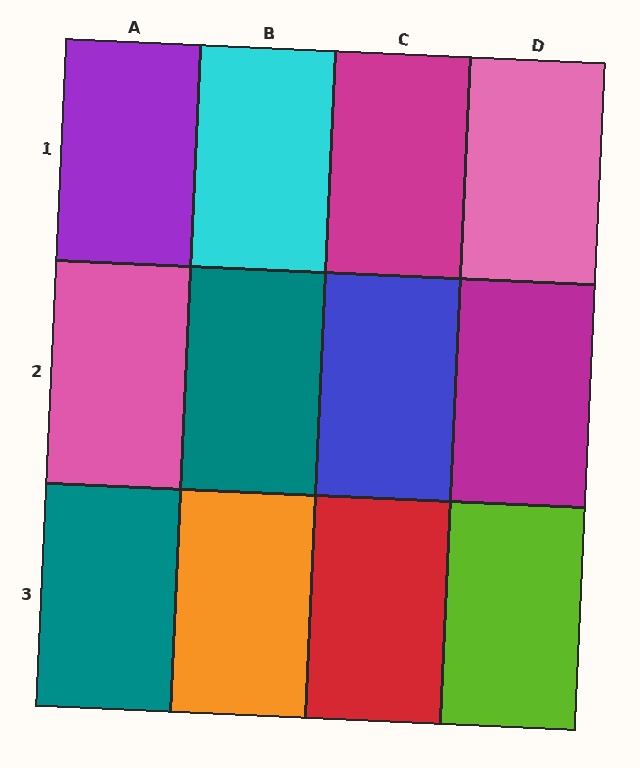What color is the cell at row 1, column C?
Magenta.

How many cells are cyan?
1 cell is cyan.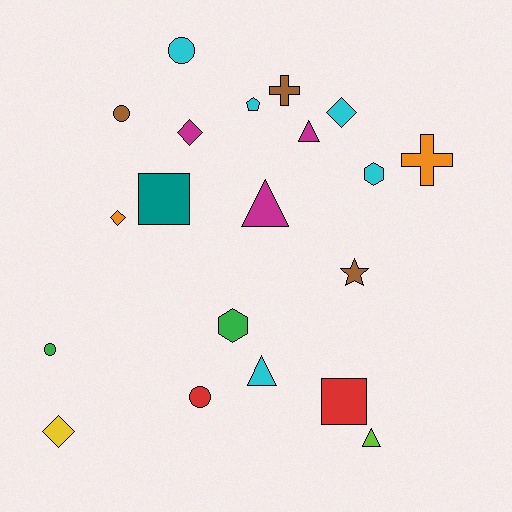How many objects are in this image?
There are 20 objects.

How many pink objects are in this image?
There are no pink objects.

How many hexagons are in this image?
There are 2 hexagons.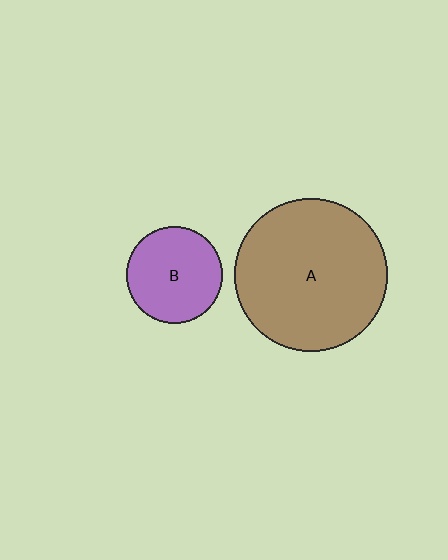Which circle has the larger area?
Circle A (brown).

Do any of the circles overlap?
No, none of the circles overlap.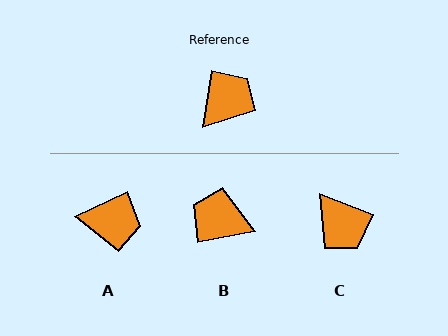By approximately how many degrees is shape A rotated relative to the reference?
Approximately 57 degrees clockwise.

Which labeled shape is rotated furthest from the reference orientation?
B, about 108 degrees away.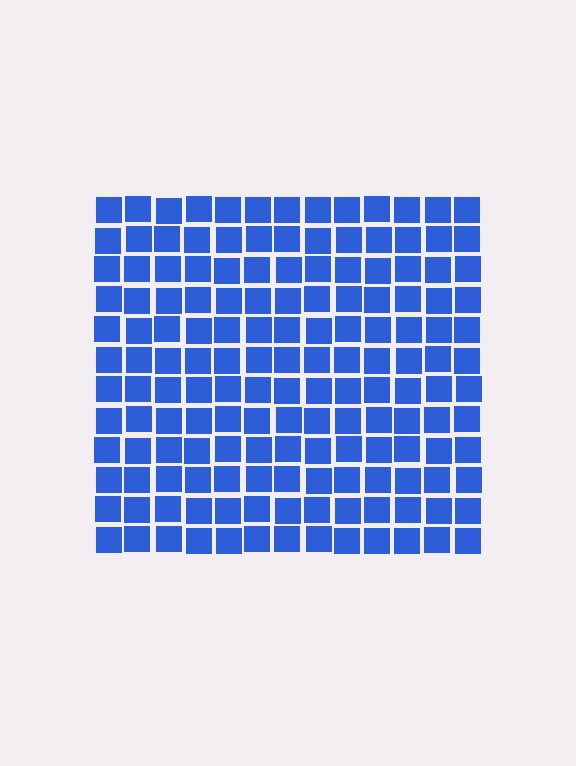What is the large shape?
The large shape is a square.